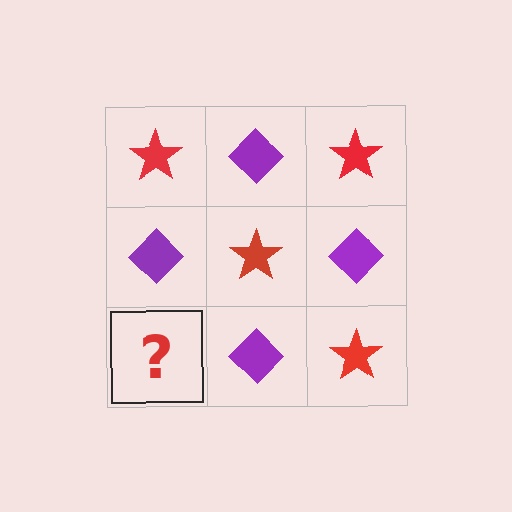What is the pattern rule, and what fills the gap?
The rule is that it alternates red star and purple diamond in a checkerboard pattern. The gap should be filled with a red star.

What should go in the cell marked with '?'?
The missing cell should contain a red star.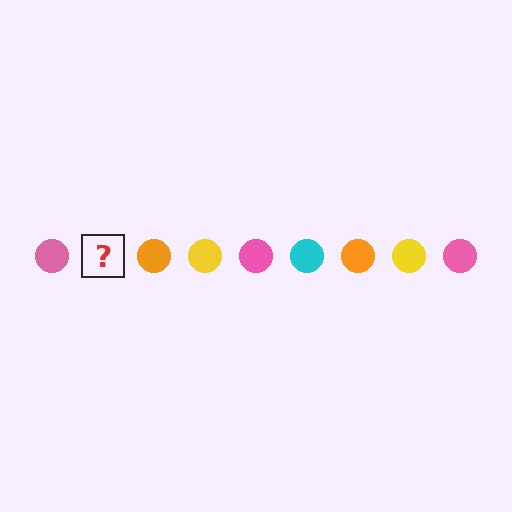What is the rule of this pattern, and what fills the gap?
The rule is that the pattern cycles through pink, cyan, orange, yellow circles. The gap should be filled with a cyan circle.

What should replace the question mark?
The question mark should be replaced with a cyan circle.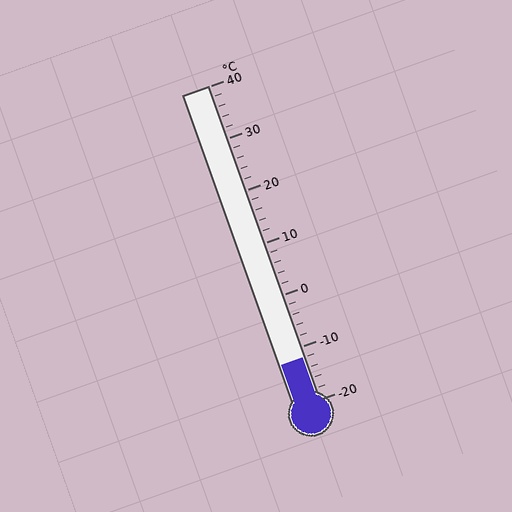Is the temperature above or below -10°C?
The temperature is below -10°C.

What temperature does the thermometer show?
The thermometer shows approximately -12°C.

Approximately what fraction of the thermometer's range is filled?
The thermometer is filled to approximately 15% of its range.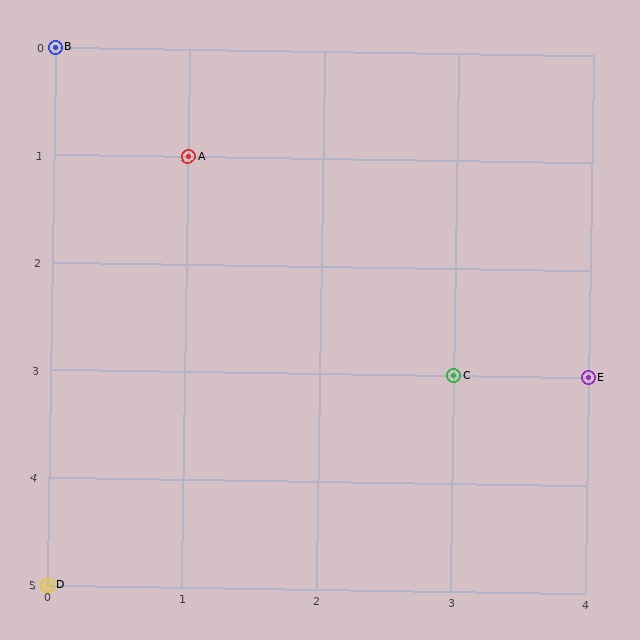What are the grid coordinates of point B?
Point B is at grid coordinates (0, 0).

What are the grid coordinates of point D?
Point D is at grid coordinates (0, 5).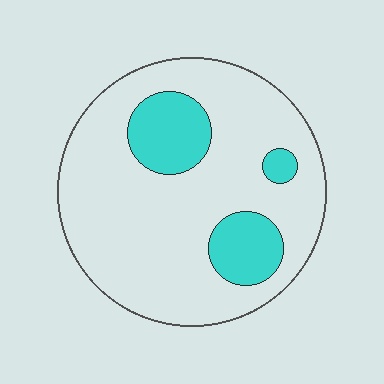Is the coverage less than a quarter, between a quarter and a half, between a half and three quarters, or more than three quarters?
Less than a quarter.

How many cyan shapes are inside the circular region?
3.